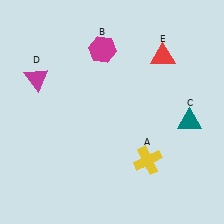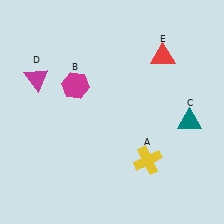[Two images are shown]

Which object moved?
The magenta hexagon (B) moved down.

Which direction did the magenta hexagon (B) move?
The magenta hexagon (B) moved down.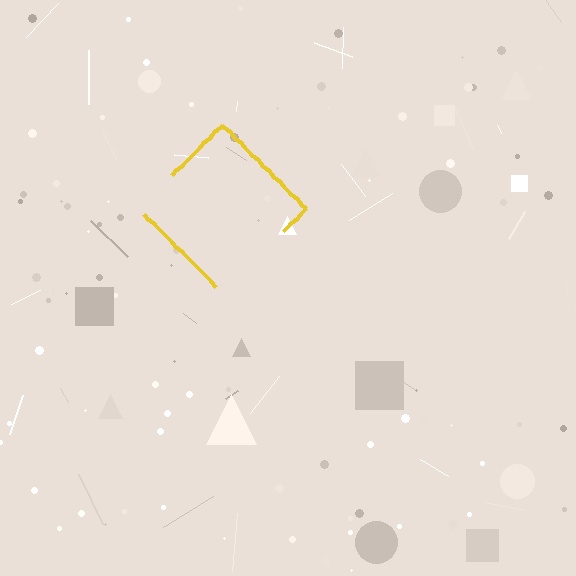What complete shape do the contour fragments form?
The contour fragments form a diamond.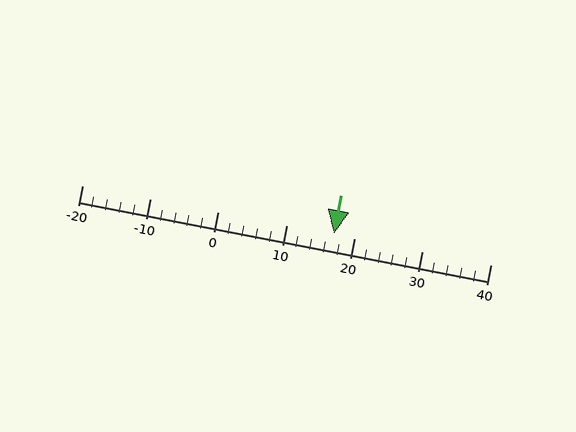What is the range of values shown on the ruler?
The ruler shows values from -20 to 40.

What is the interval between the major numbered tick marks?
The major tick marks are spaced 10 units apart.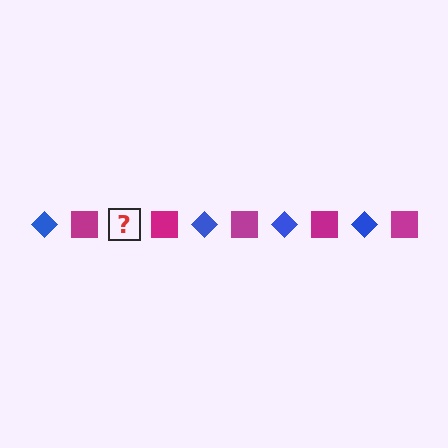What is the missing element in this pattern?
The missing element is a blue diamond.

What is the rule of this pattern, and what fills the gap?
The rule is that the pattern alternates between blue diamond and magenta square. The gap should be filled with a blue diamond.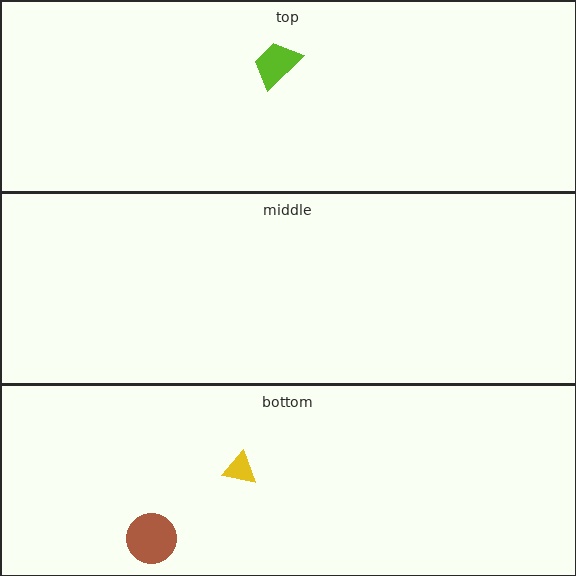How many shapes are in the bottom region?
2.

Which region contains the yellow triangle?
The bottom region.